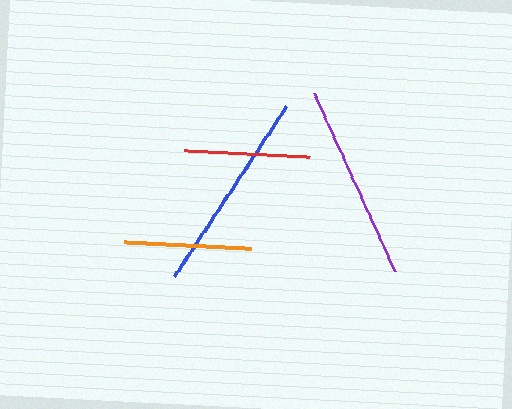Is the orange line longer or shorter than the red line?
The orange line is longer than the red line.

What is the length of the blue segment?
The blue segment is approximately 203 pixels long.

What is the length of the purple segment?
The purple segment is approximately 196 pixels long.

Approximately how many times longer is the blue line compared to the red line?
The blue line is approximately 1.6 times the length of the red line.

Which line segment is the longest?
The blue line is the longest at approximately 203 pixels.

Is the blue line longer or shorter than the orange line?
The blue line is longer than the orange line.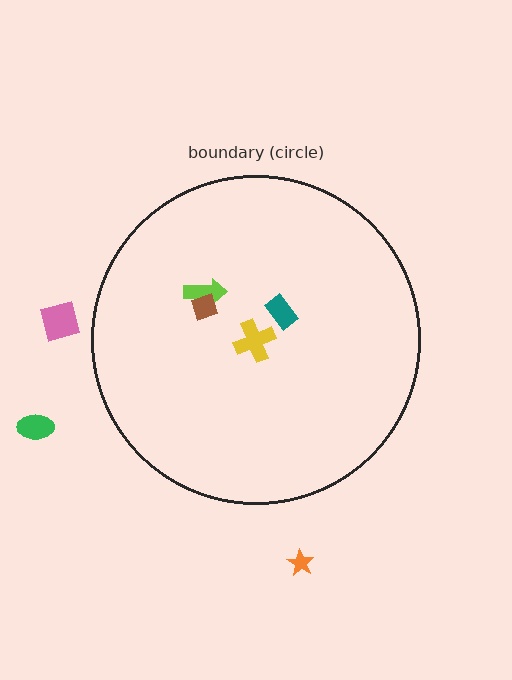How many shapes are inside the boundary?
4 inside, 3 outside.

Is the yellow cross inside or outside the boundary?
Inside.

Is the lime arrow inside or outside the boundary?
Inside.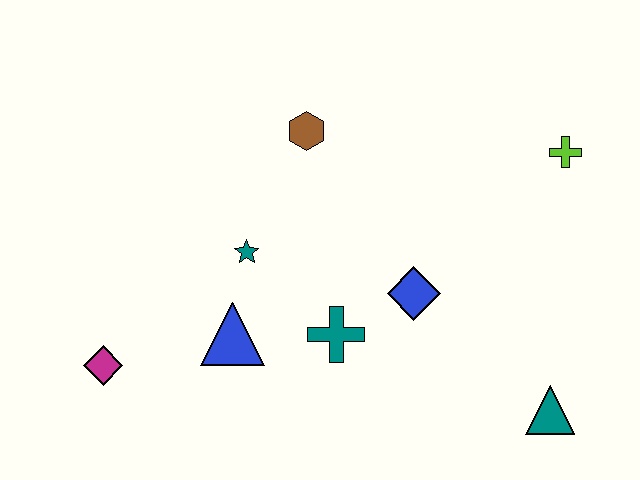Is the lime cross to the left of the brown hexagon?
No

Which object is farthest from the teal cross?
The lime cross is farthest from the teal cross.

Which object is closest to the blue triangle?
The teal star is closest to the blue triangle.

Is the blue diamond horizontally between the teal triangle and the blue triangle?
Yes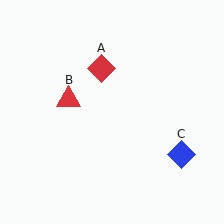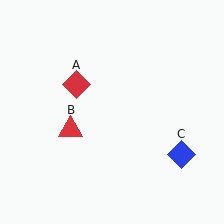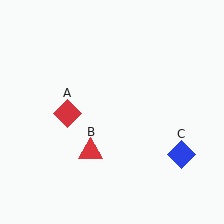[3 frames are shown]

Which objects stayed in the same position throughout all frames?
Blue diamond (object C) remained stationary.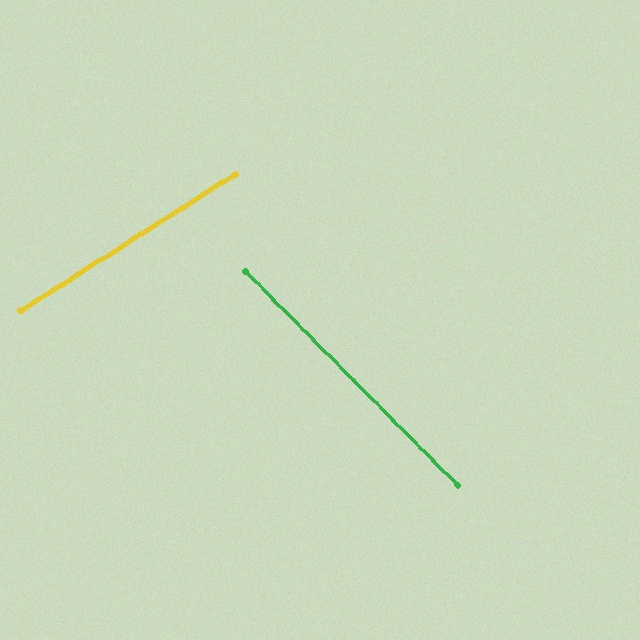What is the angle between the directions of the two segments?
Approximately 78 degrees.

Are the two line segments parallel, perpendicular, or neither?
Neither parallel nor perpendicular — they differ by about 78°.